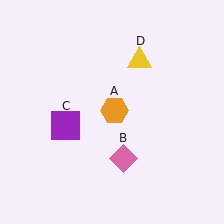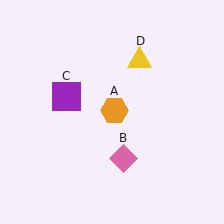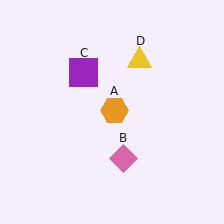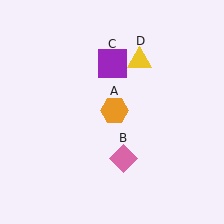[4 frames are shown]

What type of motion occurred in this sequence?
The purple square (object C) rotated clockwise around the center of the scene.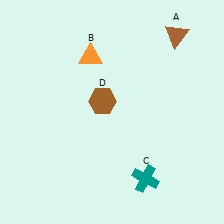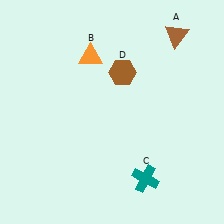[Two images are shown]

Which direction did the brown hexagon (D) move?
The brown hexagon (D) moved up.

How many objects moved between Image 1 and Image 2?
1 object moved between the two images.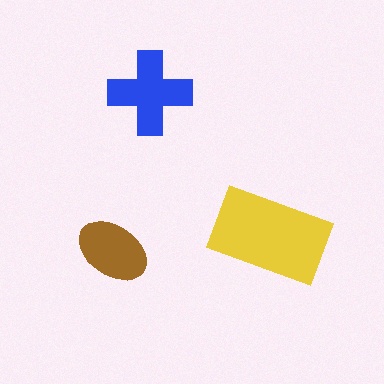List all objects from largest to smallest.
The yellow rectangle, the blue cross, the brown ellipse.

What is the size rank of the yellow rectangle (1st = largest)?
1st.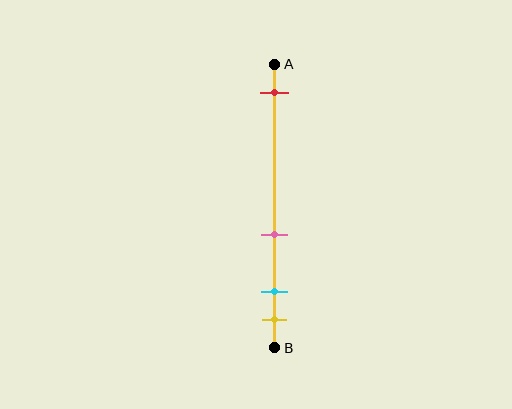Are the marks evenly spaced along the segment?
No, the marks are not evenly spaced.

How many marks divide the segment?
There are 4 marks dividing the segment.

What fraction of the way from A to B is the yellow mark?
The yellow mark is approximately 90% (0.9) of the way from A to B.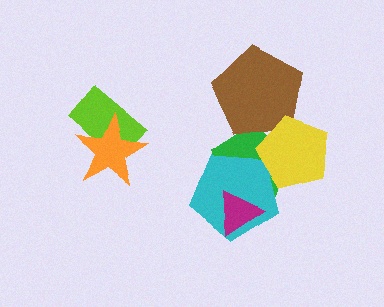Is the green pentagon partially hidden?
Yes, it is partially covered by another shape.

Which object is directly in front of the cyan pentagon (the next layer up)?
The magenta triangle is directly in front of the cyan pentagon.